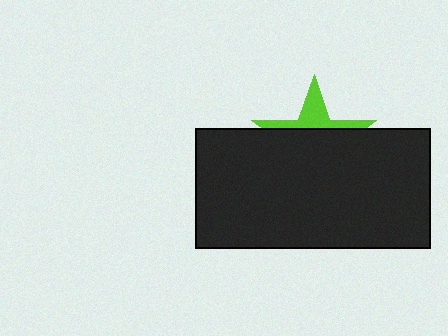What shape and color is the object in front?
The object in front is a black rectangle.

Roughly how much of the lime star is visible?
A small part of it is visible (roughly 32%).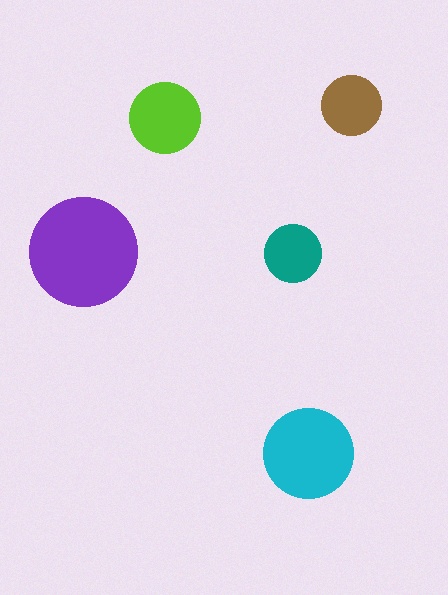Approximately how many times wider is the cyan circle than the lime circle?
About 1.5 times wider.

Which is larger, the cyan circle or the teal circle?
The cyan one.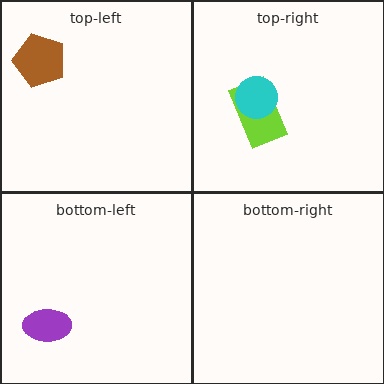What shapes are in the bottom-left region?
The purple ellipse.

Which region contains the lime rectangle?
The top-right region.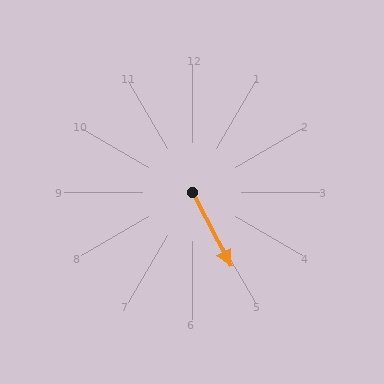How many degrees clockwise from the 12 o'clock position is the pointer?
Approximately 152 degrees.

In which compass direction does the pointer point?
Southeast.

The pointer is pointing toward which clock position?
Roughly 5 o'clock.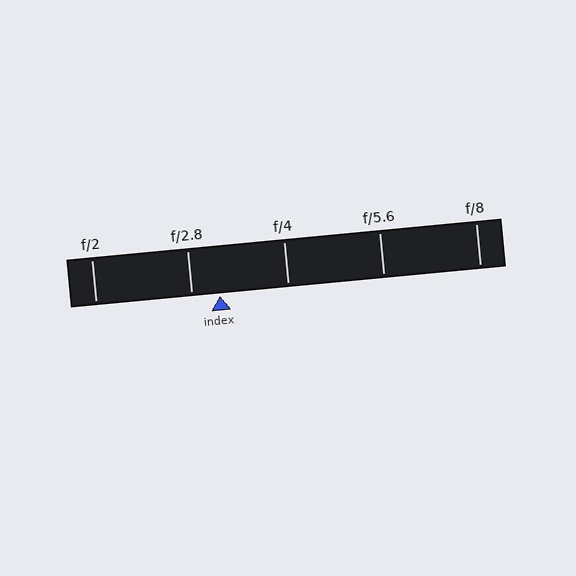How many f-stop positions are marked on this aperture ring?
There are 5 f-stop positions marked.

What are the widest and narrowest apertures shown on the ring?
The widest aperture shown is f/2 and the narrowest is f/8.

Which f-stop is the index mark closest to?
The index mark is closest to f/2.8.